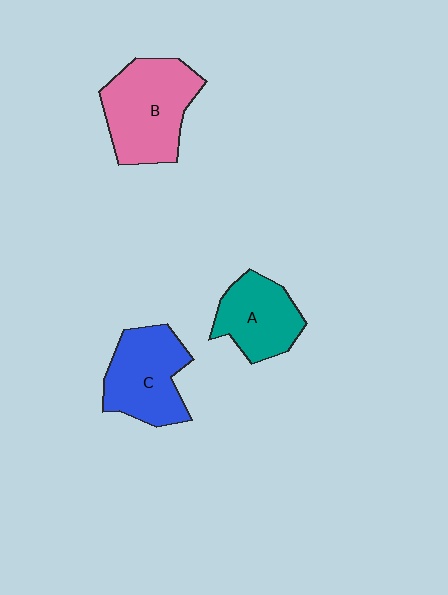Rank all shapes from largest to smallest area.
From largest to smallest: B (pink), C (blue), A (teal).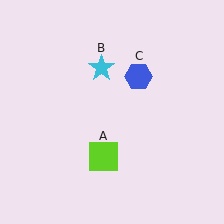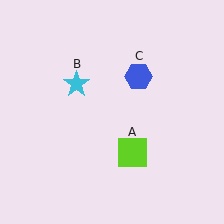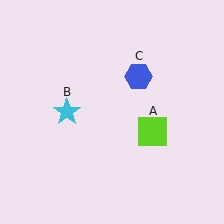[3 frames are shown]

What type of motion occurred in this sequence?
The lime square (object A), cyan star (object B) rotated counterclockwise around the center of the scene.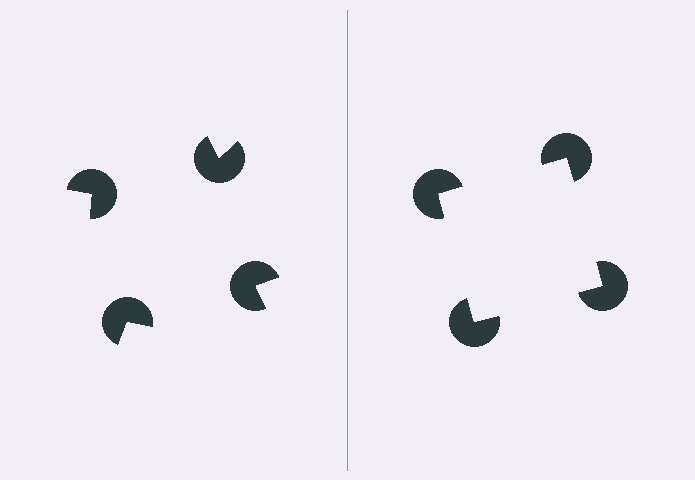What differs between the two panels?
The pac-man discs are positioned identically on both sides; only the wedge orientations differ. On the right they align to a square; on the left they are misaligned.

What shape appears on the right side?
An illusory square.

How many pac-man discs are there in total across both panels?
8 — 4 on each side.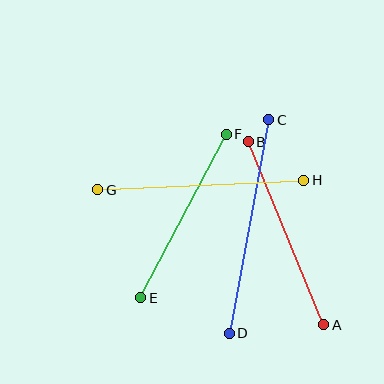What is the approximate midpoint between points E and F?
The midpoint is at approximately (183, 216) pixels.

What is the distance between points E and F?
The distance is approximately 184 pixels.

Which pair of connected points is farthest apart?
Points C and D are farthest apart.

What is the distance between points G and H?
The distance is approximately 206 pixels.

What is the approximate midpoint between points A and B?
The midpoint is at approximately (286, 233) pixels.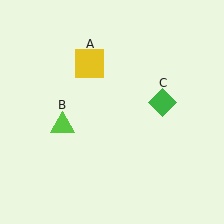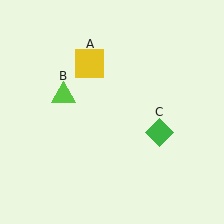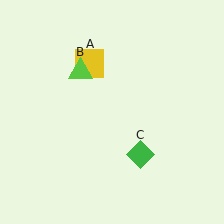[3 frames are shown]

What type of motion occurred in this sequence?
The lime triangle (object B), green diamond (object C) rotated clockwise around the center of the scene.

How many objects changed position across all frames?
2 objects changed position: lime triangle (object B), green diamond (object C).